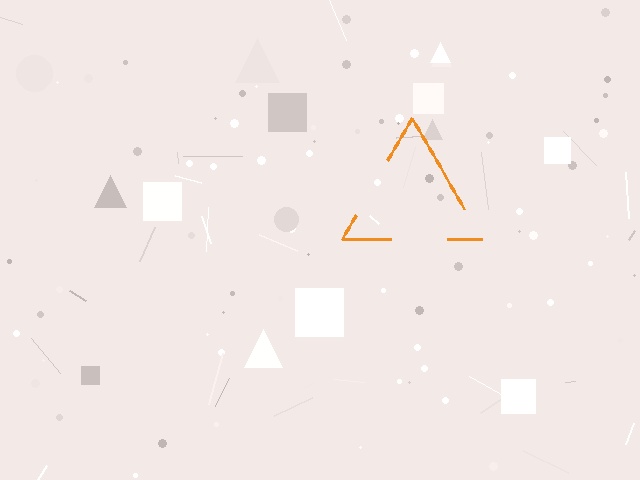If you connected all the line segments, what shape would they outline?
They would outline a triangle.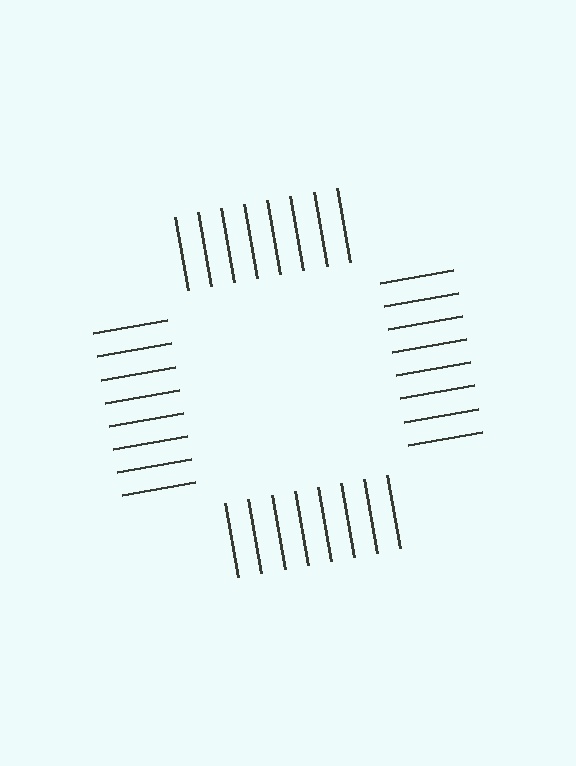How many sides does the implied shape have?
4 sides — the line-ends trace a square.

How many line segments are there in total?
32 — 8 along each of the 4 edges.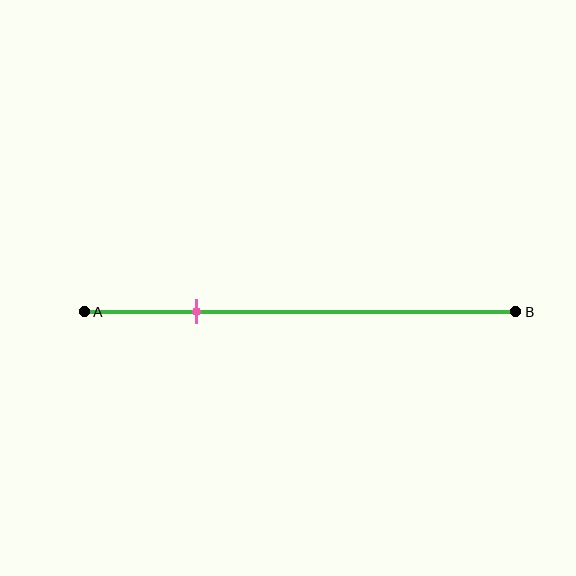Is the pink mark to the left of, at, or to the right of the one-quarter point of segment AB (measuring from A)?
The pink mark is approximately at the one-quarter point of segment AB.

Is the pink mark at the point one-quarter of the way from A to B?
Yes, the mark is approximately at the one-quarter point.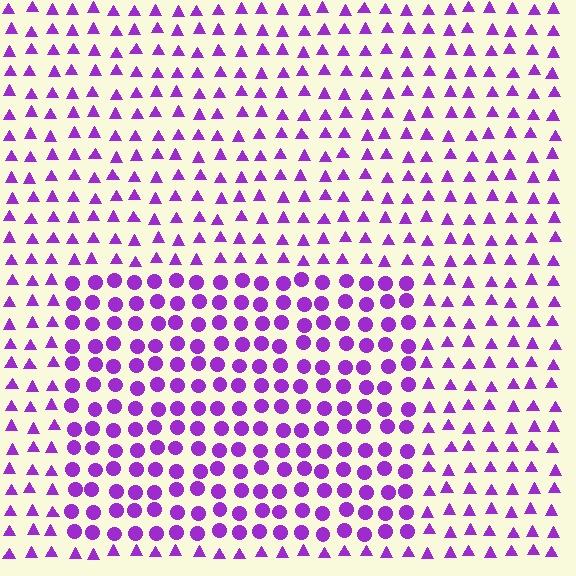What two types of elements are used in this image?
The image uses circles inside the rectangle region and triangles outside it.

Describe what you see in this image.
The image is filled with small purple elements arranged in a uniform grid. A rectangle-shaped region contains circles, while the surrounding area contains triangles. The boundary is defined purely by the change in element shape.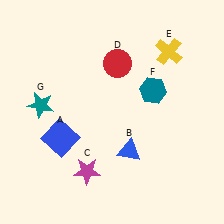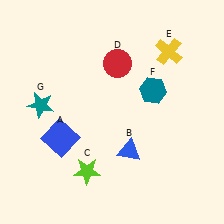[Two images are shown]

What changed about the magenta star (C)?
In Image 1, C is magenta. In Image 2, it changed to lime.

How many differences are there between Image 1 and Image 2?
There is 1 difference between the two images.